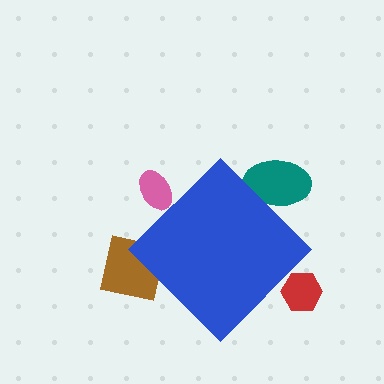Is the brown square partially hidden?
Yes, the brown square is partially hidden behind the blue diamond.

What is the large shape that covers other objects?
A blue diamond.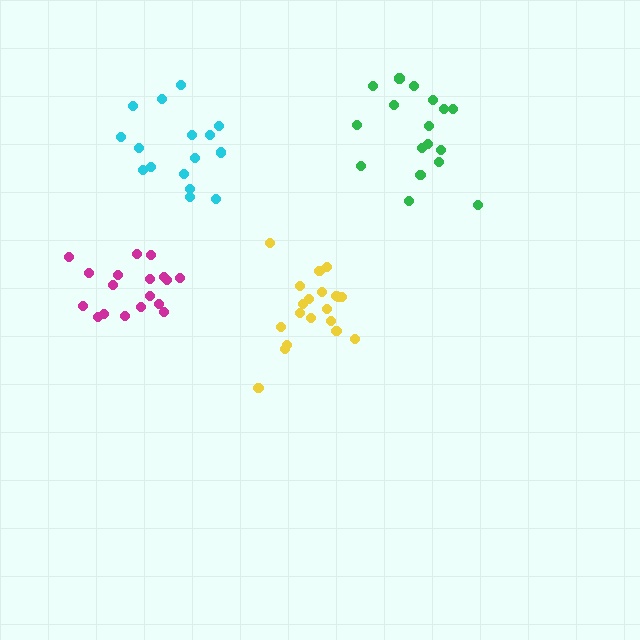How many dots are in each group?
Group 1: 17 dots, Group 2: 18 dots, Group 3: 20 dots, Group 4: 16 dots (71 total).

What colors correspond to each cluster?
The clusters are colored: green, magenta, yellow, cyan.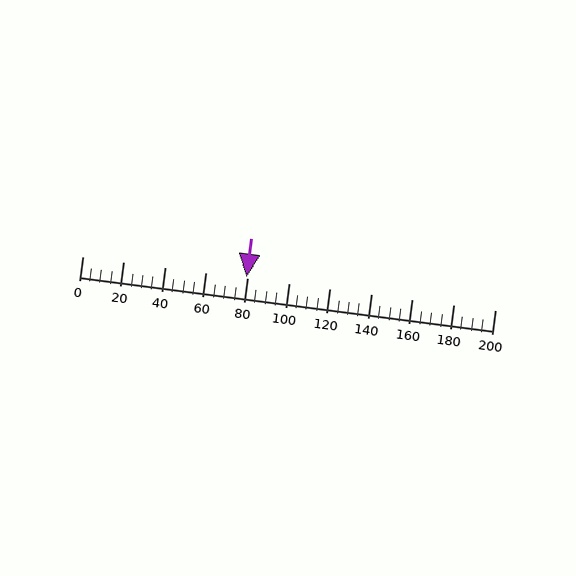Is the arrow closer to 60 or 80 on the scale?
The arrow is closer to 80.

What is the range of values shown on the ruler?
The ruler shows values from 0 to 200.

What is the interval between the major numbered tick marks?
The major tick marks are spaced 20 units apart.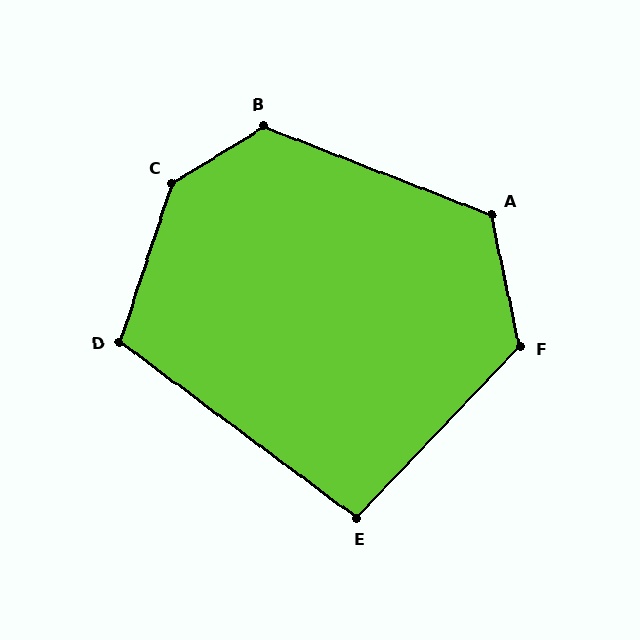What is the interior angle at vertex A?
Approximately 123 degrees (obtuse).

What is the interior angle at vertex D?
Approximately 109 degrees (obtuse).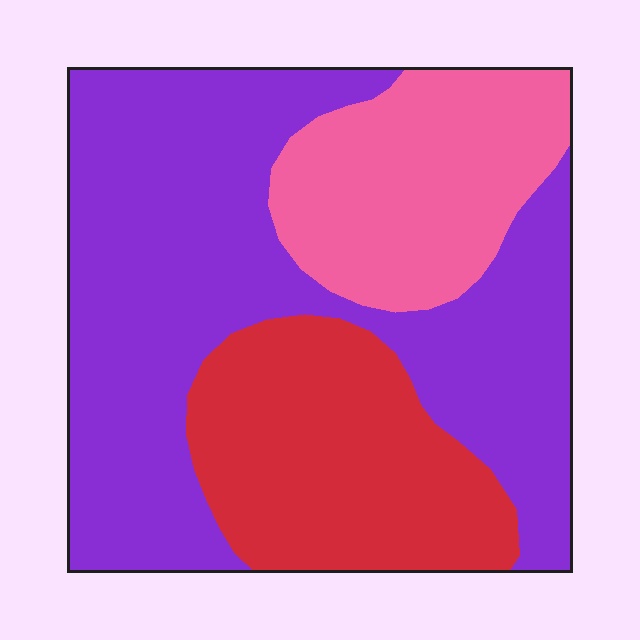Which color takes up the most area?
Purple, at roughly 55%.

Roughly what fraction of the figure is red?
Red covers around 25% of the figure.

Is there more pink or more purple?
Purple.